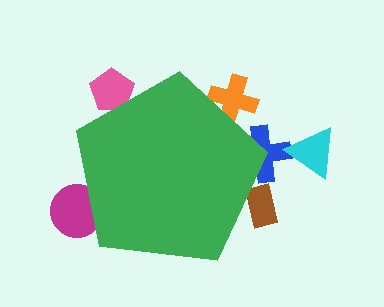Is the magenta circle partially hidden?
Yes, the magenta circle is partially hidden behind the green pentagon.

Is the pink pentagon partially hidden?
Yes, the pink pentagon is partially hidden behind the green pentagon.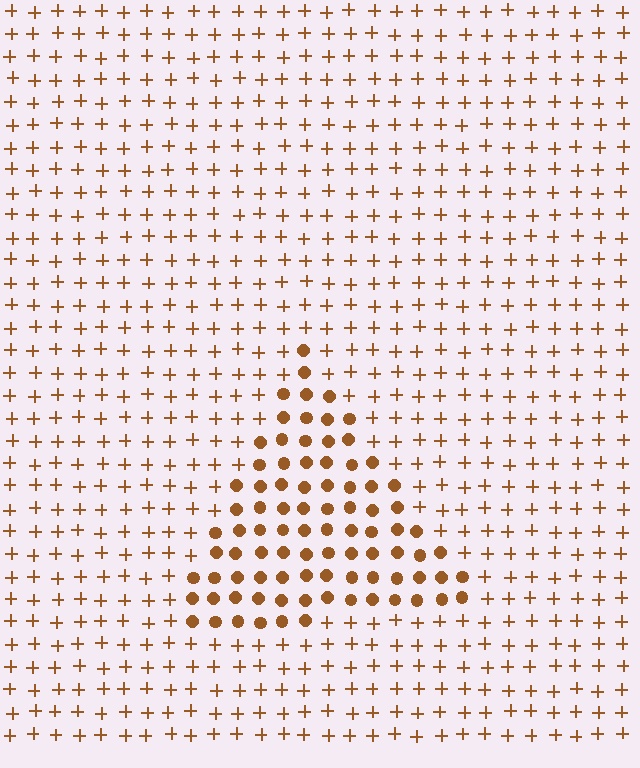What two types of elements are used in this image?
The image uses circles inside the triangle region and plus signs outside it.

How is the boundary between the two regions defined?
The boundary is defined by a change in element shape: circles inside vs. plus signs outside. All elements share the same color and spacing.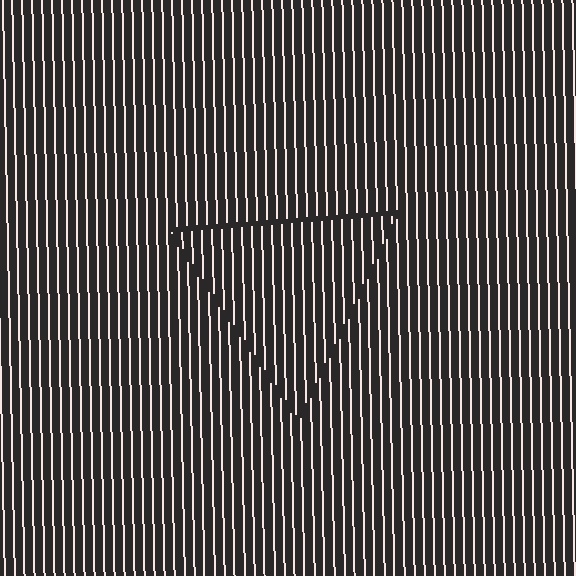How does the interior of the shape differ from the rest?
The interior of the shape contains the same grating, shifted by half a period — the contour is defined by the phase discontinuity where line-ends from the inner and outer gratings abut.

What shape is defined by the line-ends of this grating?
An illusory triangle. The interior of the shape contains the same grating, shifted by half a period — the contour is defined by the phase discontinuity where line-ends from the inner and outer gratings abut.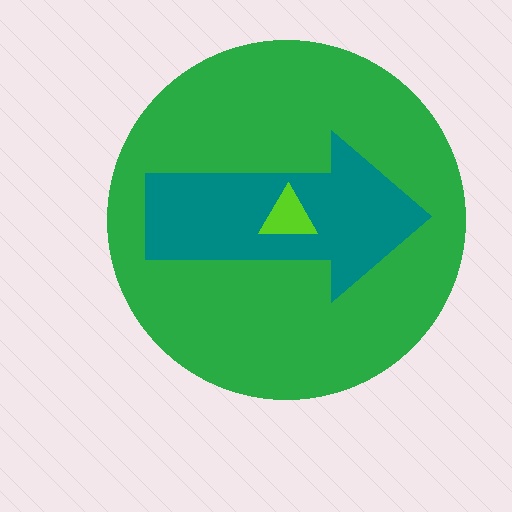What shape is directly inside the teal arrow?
The lime triangle.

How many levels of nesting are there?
3.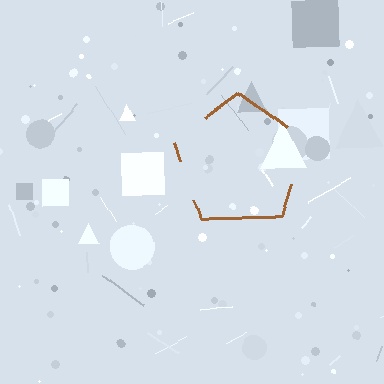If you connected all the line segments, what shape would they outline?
They would outline a pentagon.